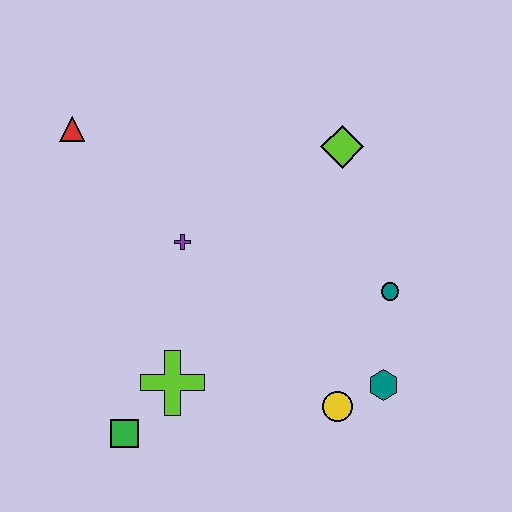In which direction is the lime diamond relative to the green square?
The lime diamond is above the green square.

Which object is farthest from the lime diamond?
The green square is farthest from the lime diamond.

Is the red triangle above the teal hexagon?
Yes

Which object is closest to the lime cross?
The green square is closest to the lime cross.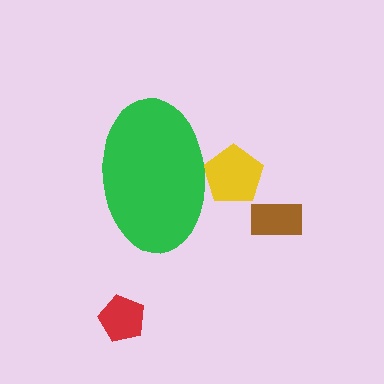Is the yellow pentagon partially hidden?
Yes, the yellow pentagon is partially hidden behind the green ellipse.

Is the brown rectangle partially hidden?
No, the brown rectangle is fully visible.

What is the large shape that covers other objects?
A green ellipse.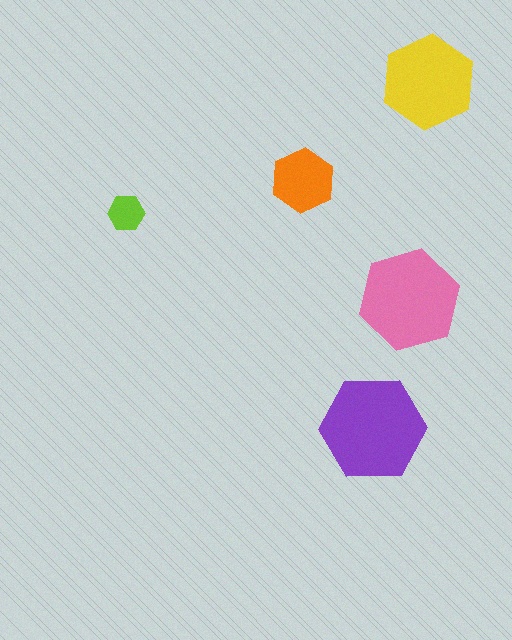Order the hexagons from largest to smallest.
the purple one, the pink one, the yellow one, the orange one, the lime one.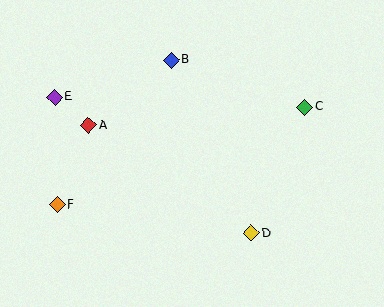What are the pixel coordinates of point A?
Point A is at (88, 125).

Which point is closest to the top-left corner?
Point E is closest to the top-left corner.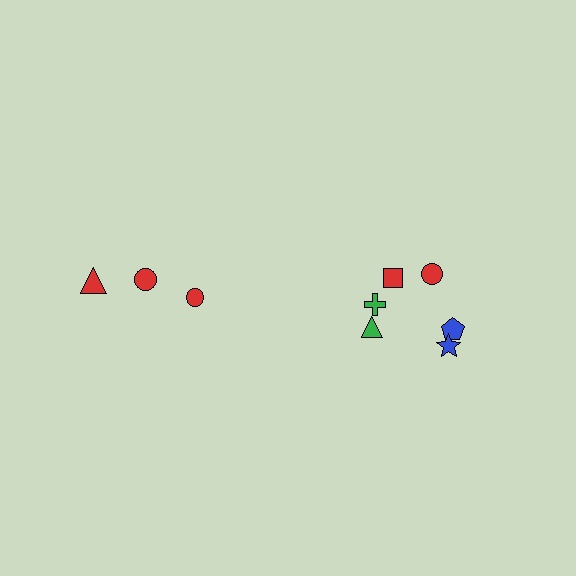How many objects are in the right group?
There are 6 objects.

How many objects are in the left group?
There are 3 objects.